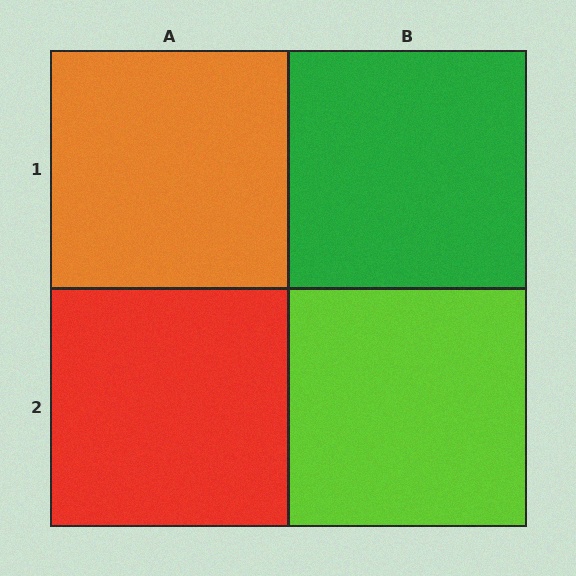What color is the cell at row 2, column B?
Lime.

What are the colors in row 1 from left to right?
Orange, green.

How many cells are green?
1 cell is green.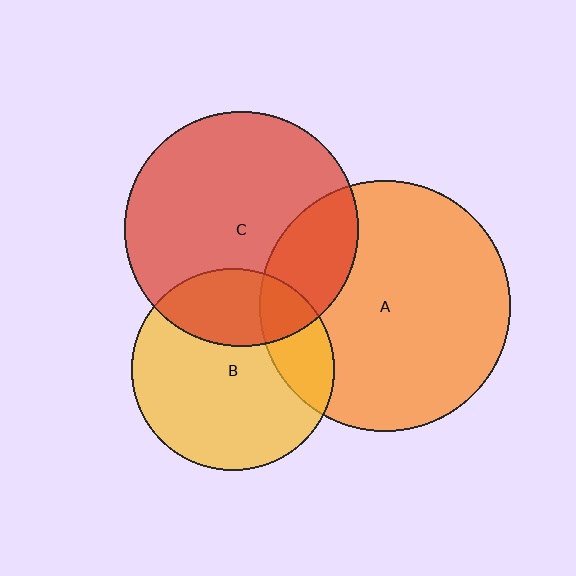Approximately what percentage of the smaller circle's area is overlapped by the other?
Approximately 25%.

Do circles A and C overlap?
Yes.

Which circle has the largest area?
Circle A (orange).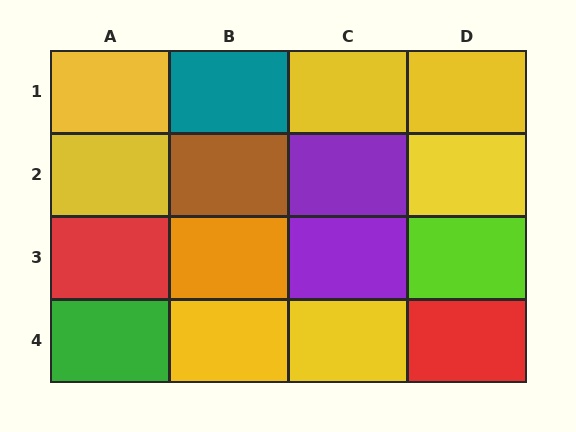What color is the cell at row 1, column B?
Teal.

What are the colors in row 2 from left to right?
Yellow, brown, purple, yellow.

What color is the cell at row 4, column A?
Green.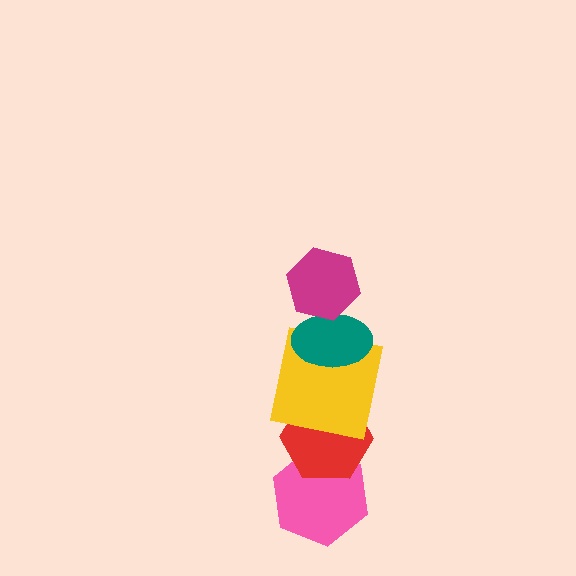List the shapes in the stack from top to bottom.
From top to bottom: the magenta hexagon, the teal ellipse, the yellow square, the red hexagon, the pink hexagon.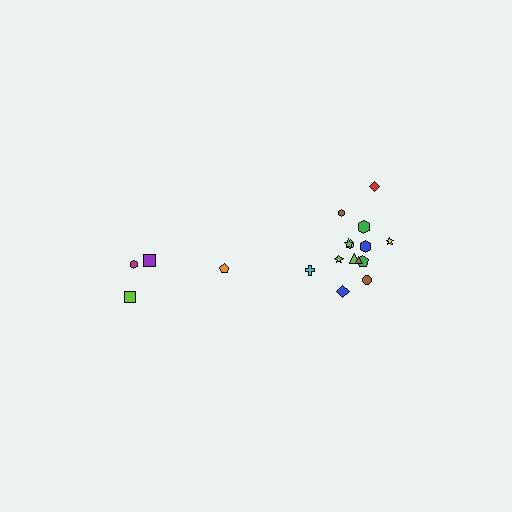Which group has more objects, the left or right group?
The right group.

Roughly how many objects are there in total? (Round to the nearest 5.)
Roughly 20 objects in total.